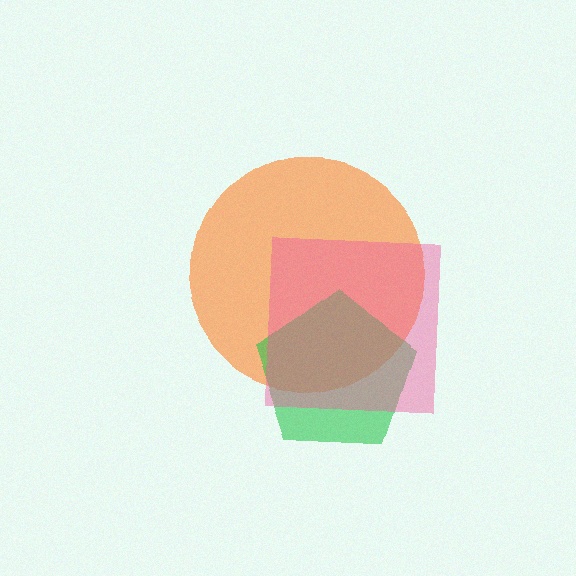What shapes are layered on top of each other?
The layered shapes are: an orange circle, a green pentagon, a pink square.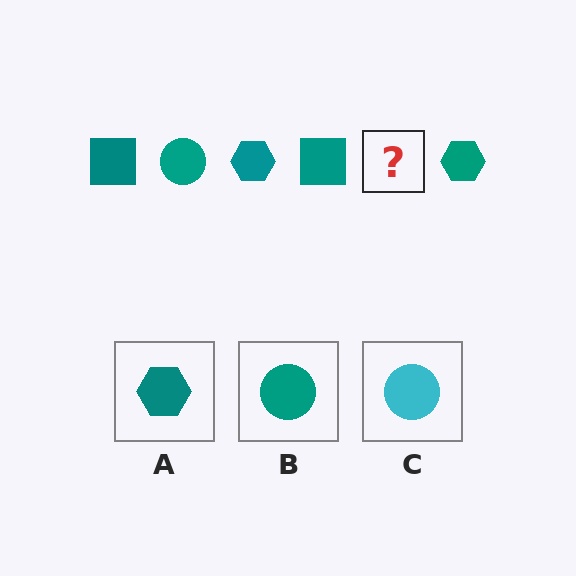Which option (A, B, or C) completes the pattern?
B.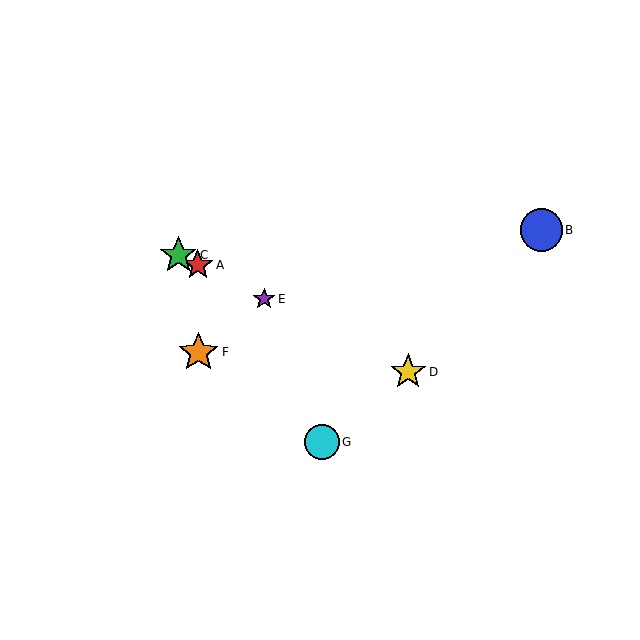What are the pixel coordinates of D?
Object D is at (408, 372).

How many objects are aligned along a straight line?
4 objects (A, C, D, E) are aligned along a straight line.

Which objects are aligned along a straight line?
Objects A, C, D, E are aligned along a straight line.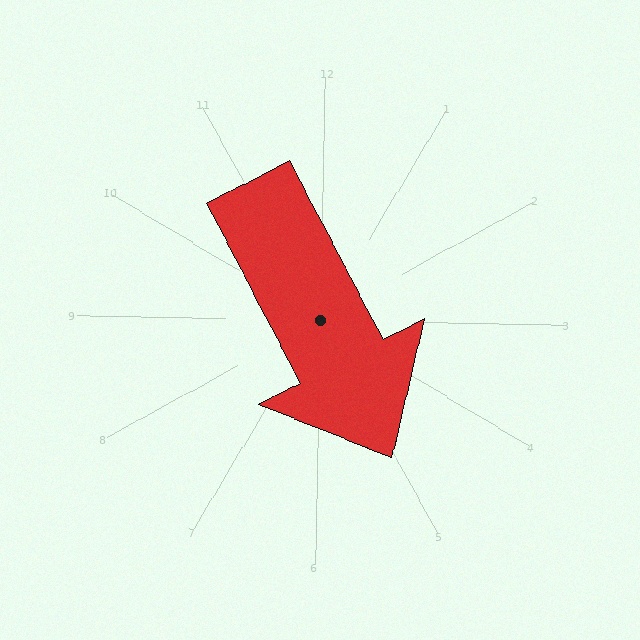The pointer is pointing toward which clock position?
Roughly 5 o'clock.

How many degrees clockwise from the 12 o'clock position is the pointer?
Approximately 151 degrees.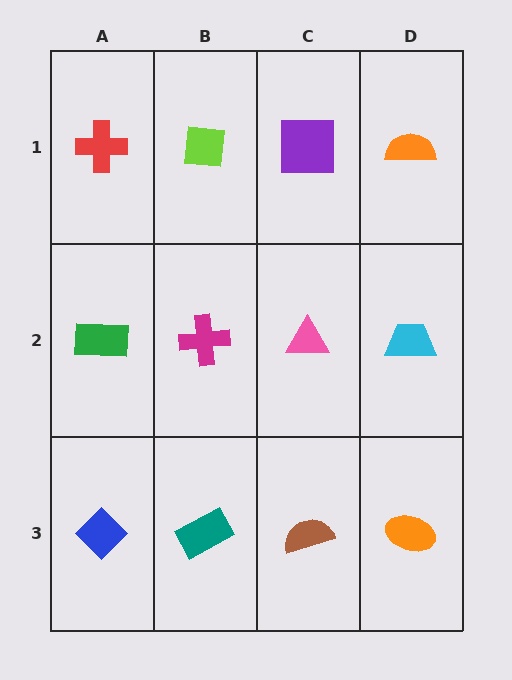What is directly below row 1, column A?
A green rectangle.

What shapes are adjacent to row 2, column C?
A purple square (row 1, column C), a brown semicircle (row 3, column C), a magenta cross (row 2, column B), a cyan trapezoid (row 2, column D).